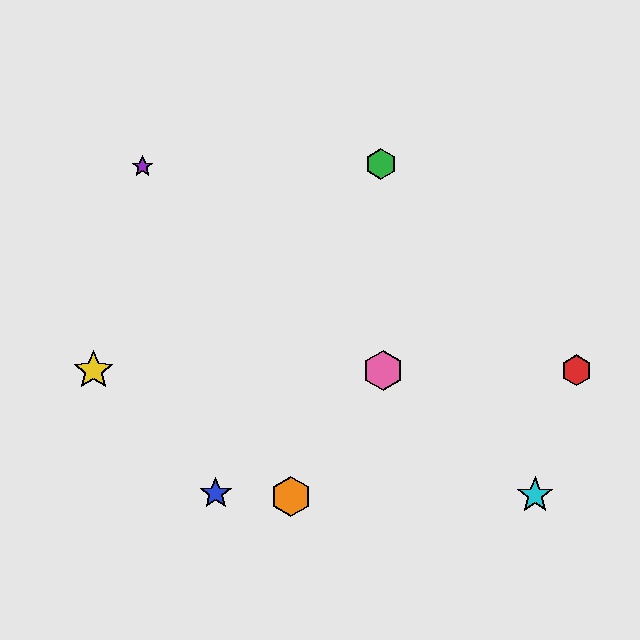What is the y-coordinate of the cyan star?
The cyan star is at y≈495.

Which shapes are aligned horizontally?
The red hexagon, the yellow star, the pink hexagon are aligned horizontally.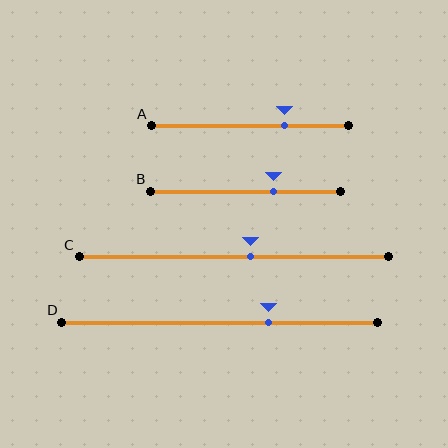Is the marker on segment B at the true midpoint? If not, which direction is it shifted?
No, the marker on segment B is shifted to the right by about 14% of the segment length.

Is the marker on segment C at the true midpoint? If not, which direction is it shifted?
No, the marker on segment C is shifted to the right by about 6% of the segment length.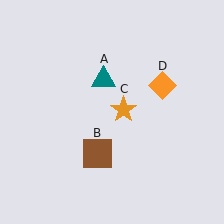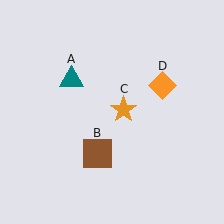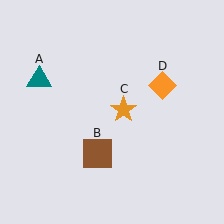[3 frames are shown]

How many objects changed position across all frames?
1 object changed position: teal triangle (object A).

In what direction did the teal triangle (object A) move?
The teal triangle (object A) moved left.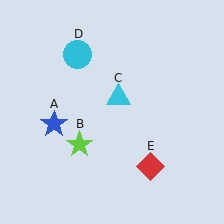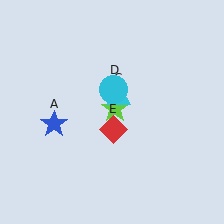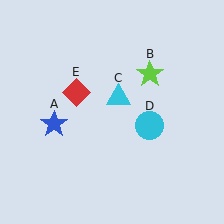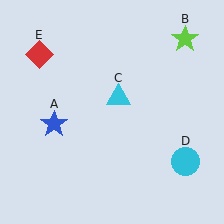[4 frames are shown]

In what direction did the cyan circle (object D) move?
The cyan circle (object D) moved down and to the right.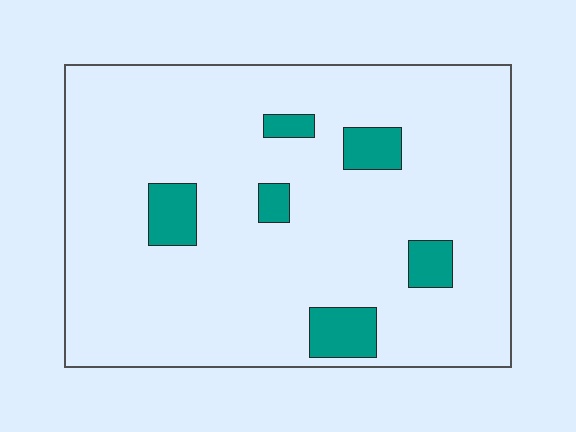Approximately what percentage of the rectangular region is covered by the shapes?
Approximately 10%.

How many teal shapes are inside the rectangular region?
6.